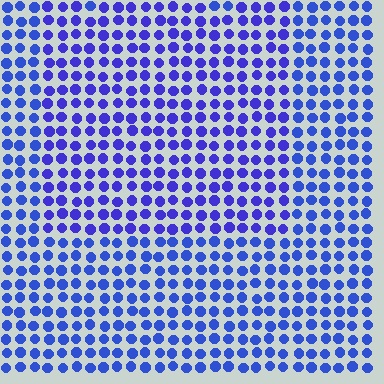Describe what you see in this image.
The image is filled with small blue elements in a uniform arrangement. A rectangle-shaped region is visible where the elements are tinted to a slightly different hue, forming a subtle color boundary.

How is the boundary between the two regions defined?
The boundary is defined purely by a slight shift in hue (about 18 degrees). Spacing, size, and orientation are identical on both sides.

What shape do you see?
I see a rectangle.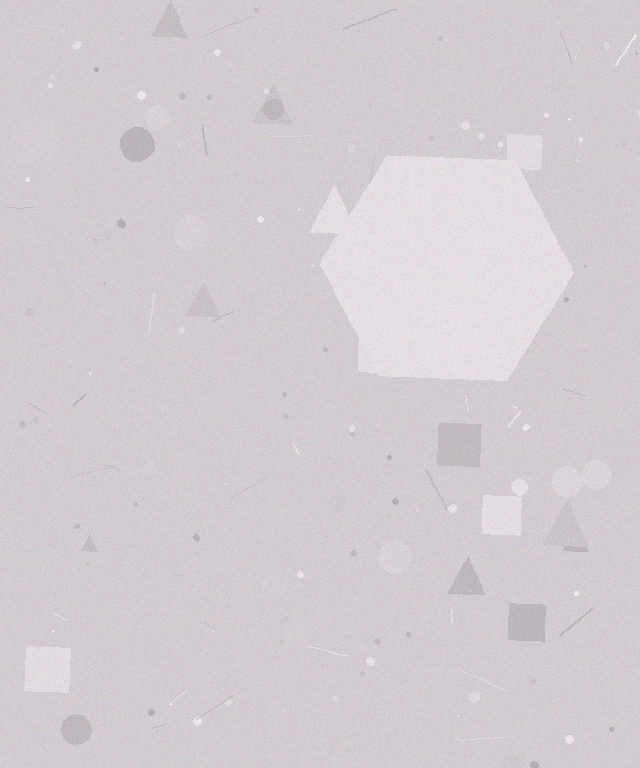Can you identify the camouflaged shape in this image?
The camouflaged shape is a hexagon.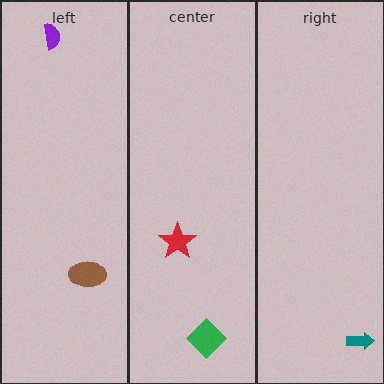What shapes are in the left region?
The purple semicircle, the brown ellipse.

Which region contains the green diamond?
The center region.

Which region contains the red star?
The center region.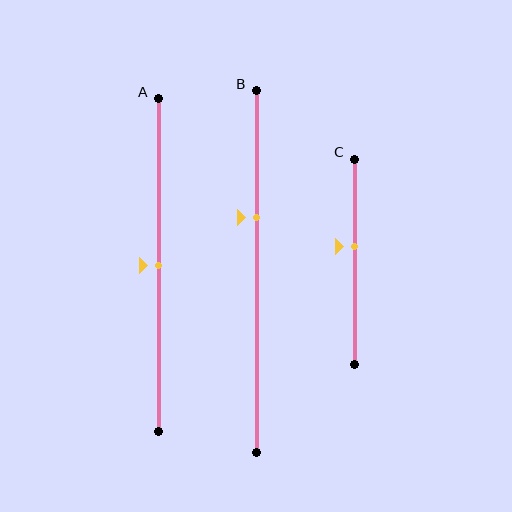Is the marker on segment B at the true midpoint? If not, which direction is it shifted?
No, the marker on segment B is shifted upward by about 15% of the segment length.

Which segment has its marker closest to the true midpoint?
Segment A has its marker closest to the true midpoint.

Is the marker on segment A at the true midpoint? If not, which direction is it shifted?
Yes, the marker on segment A is at the true midpoint.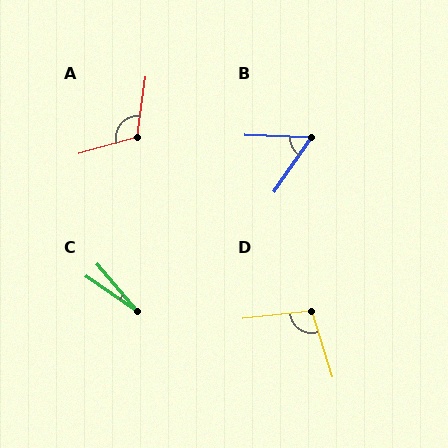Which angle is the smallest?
C, at approximately 15 degrees.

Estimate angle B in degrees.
Approximately 57 degrees.